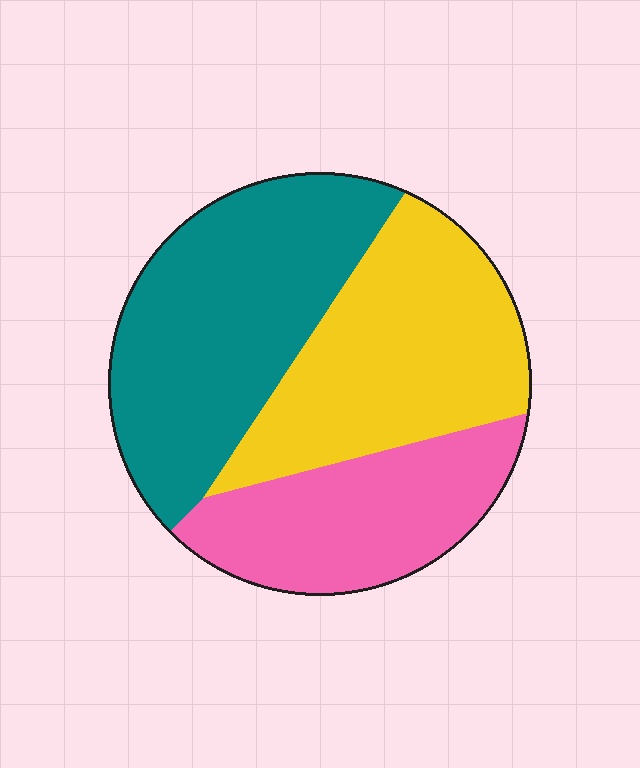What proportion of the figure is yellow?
Yellow takes up about one third (1/3) of the figure.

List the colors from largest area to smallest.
From largest to smallest: teal, yellow, pink.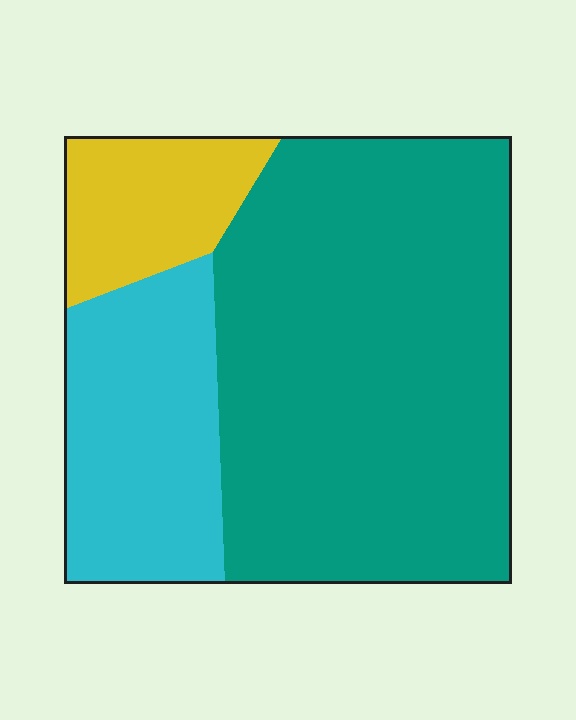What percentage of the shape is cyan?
Cyan takes up between a sixth and a third of the shape.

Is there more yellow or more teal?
Teal.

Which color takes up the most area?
Teal, at roughly 65%.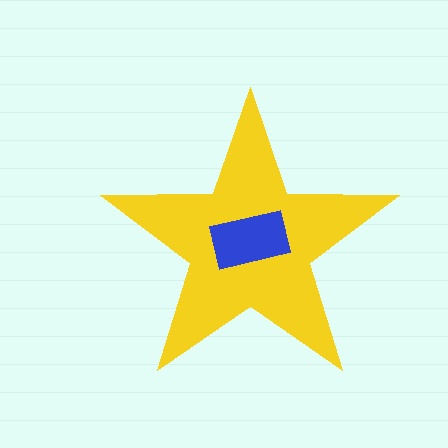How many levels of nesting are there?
2.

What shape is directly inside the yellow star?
The blue rectangle.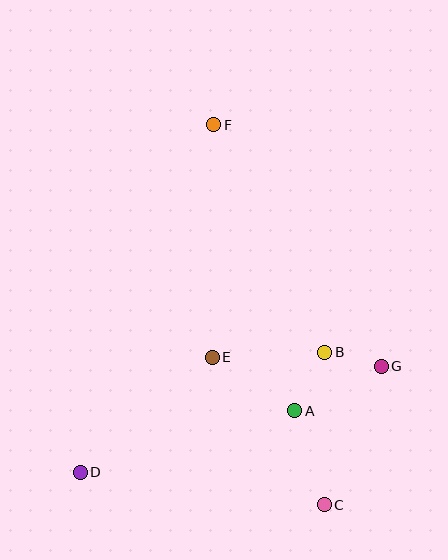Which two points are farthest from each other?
Points C and F are farthest from each other.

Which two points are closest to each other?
Points B and G are closest to each other.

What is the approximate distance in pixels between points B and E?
The distance between B and E is approximately 113 pixels.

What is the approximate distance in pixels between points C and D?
The distance between C and D is approximately 246 pixels.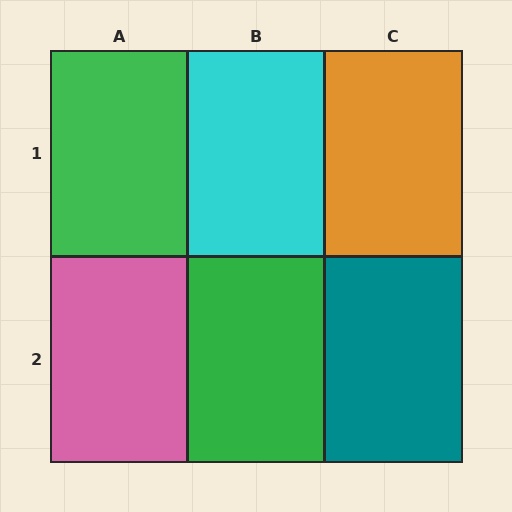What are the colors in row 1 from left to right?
Green, cyan, orange.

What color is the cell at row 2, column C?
Teal.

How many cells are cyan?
1 cell is cyan.